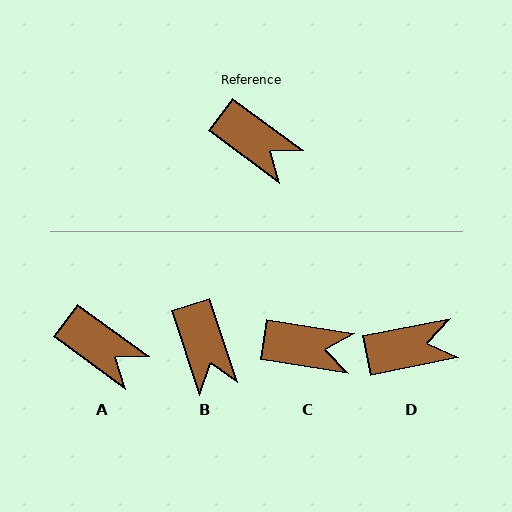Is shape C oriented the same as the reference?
No, it is off by about 27 degrees.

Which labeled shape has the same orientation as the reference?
A.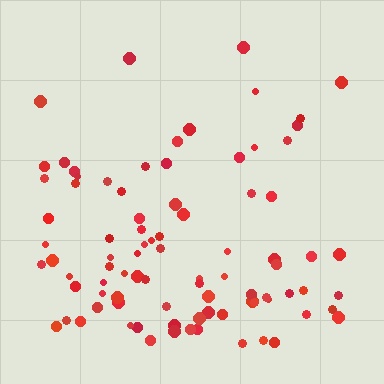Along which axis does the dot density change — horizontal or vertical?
Vertical.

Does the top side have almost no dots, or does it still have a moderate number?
Still a moderate number, just noticeably fewer than the bottom.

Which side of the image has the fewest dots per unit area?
The top.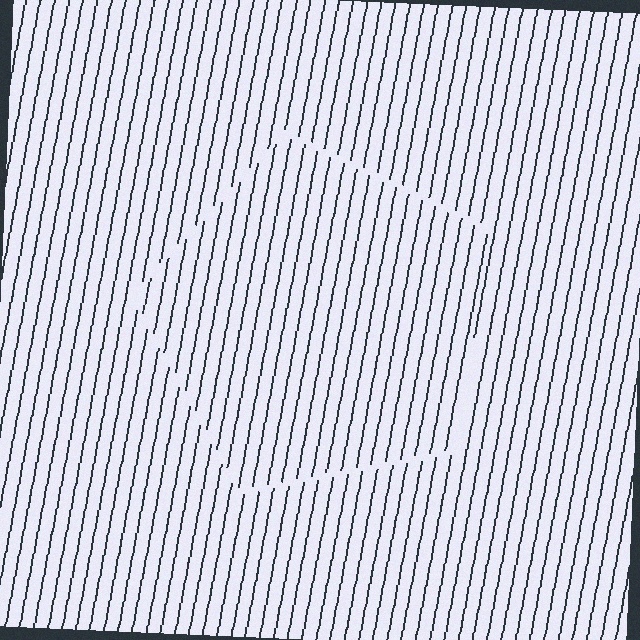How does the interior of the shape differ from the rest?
The interior of the shape contains the same grating, shifted by half a period — the contour is defined by the phase discontinuity where line-ends from the inner and outer gratings abut.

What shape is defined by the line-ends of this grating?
An illusory pentagon. The interior of the shape contains the same grating, shifted by half a period — the contour is defined by the phase discontinuity where line-ends from the inner and outer gratings abut.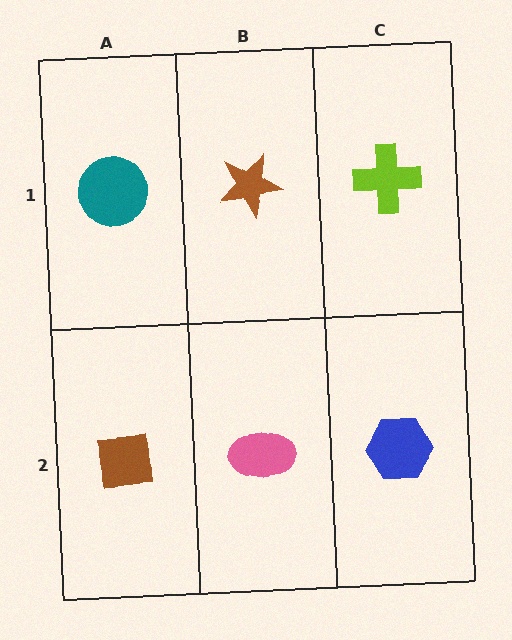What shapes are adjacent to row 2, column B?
A brown star (row 1, column B), a brown square (row 2, column A), a blue hexagon (row 2, column C).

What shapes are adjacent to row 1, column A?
A brown square (row 2, column A), a brown star (row 1, column B).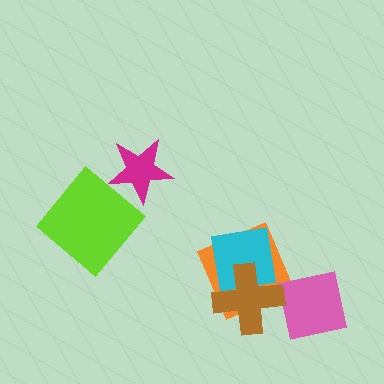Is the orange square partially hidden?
Yes, it is partially covered by another shape.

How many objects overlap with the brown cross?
2 objects overlap with the brown cross.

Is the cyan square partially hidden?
Yes, it is partially covered by another shape.